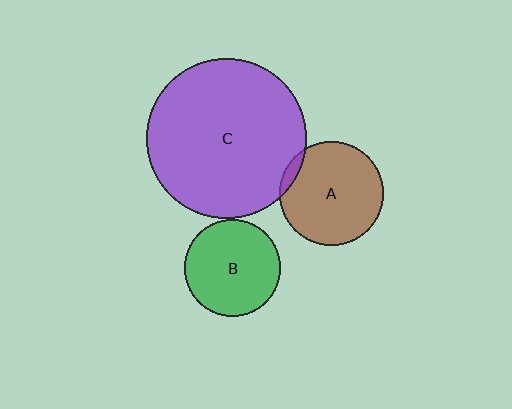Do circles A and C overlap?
Yes.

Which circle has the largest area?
Circle C (purple).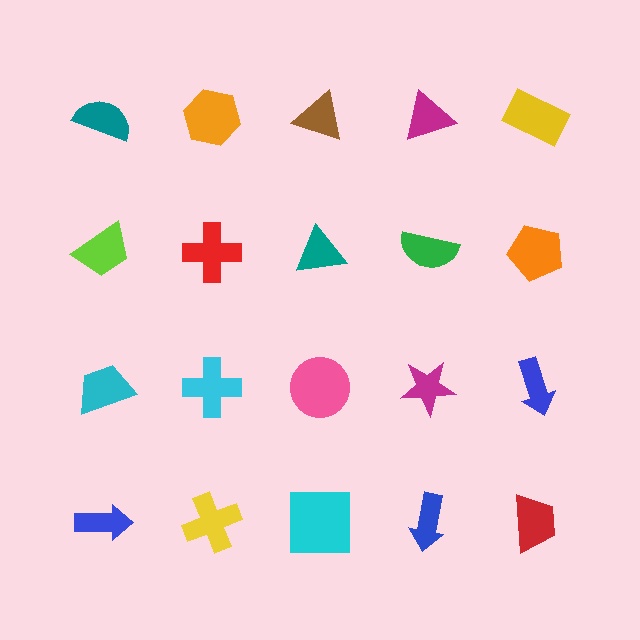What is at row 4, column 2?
A yellow cross.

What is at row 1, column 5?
A yellow rectangle.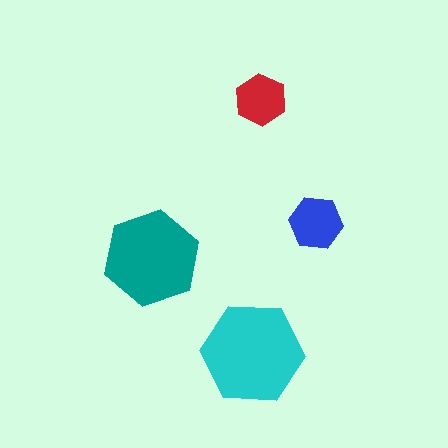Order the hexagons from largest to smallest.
the cyan one, the teal one, the blue one, the red one.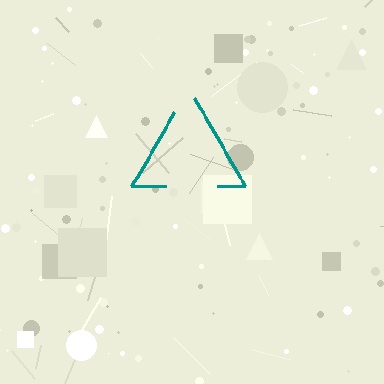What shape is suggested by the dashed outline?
The dashed outline suggests a triangle.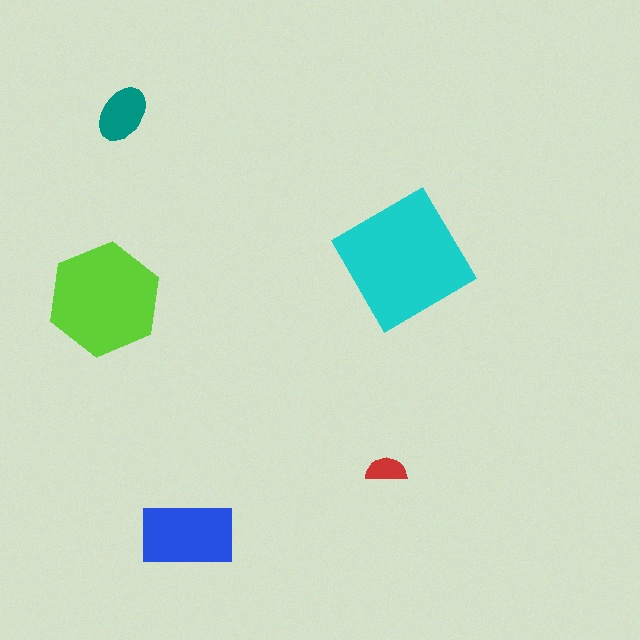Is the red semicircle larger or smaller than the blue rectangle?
Smaller.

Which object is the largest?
The cyan diamond.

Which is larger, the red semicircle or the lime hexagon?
The lime hexagon.